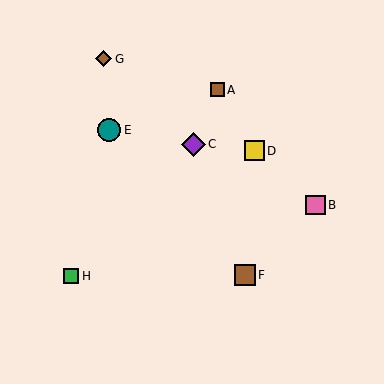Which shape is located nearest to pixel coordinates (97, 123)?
The teal circle (labeled E) at (109, 130) is nearest to that location.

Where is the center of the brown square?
The center of the brown square is at (217, 90).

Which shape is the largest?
The purple diamond (labeled C) is the largest.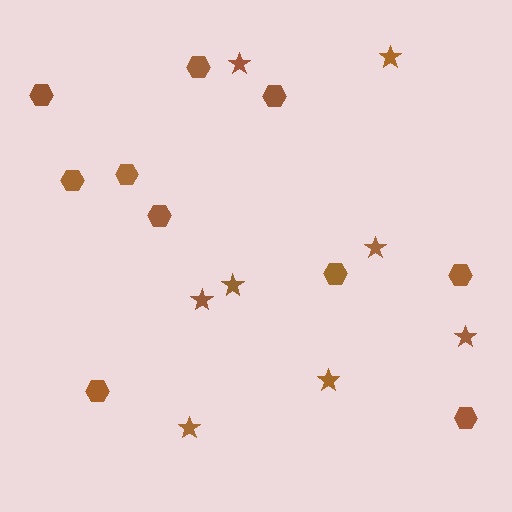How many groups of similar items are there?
There are 2 groups: one group of hexagons (10) and one group of stars (8).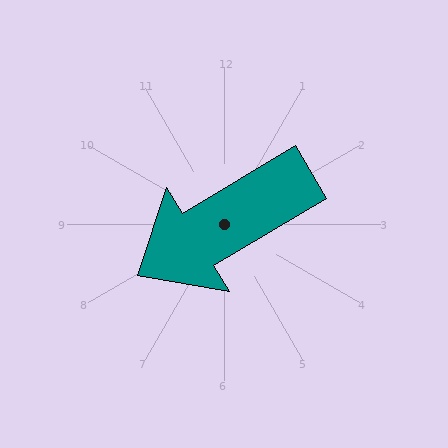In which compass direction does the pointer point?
Southwest.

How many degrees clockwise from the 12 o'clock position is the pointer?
Approximately 239 degrees.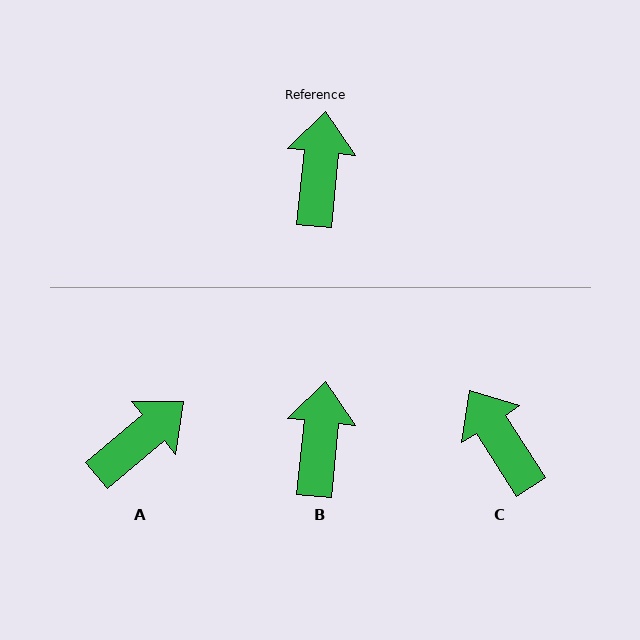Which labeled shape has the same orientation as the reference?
B.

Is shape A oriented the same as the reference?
No, it is off by about 44 degrees.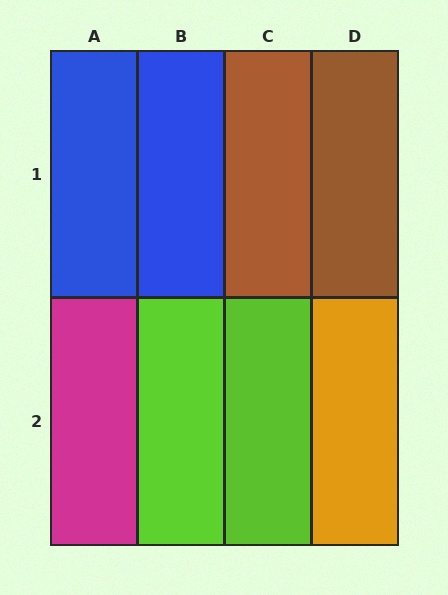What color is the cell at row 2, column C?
Lime.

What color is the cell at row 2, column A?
Magenta.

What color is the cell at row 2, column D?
Orange.